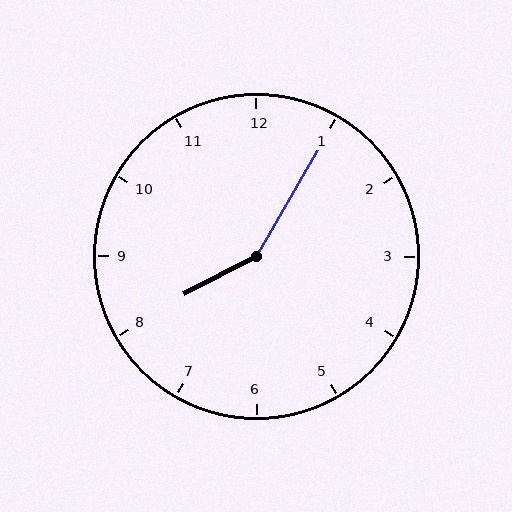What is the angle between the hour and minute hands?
Approximately 148 degrees.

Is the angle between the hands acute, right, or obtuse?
It is obtuse.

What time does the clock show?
8:05.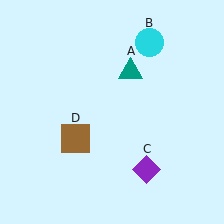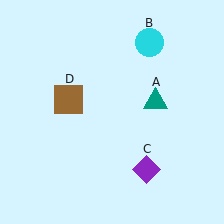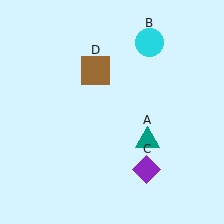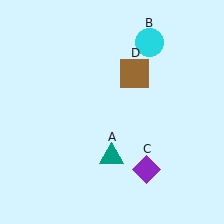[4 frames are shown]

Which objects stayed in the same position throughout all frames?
Cyan circle (object B) and purple diamond (object C) remained stationary.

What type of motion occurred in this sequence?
The teal triangle (object A), brown square (object D) rotated clockwise around the center of the scene.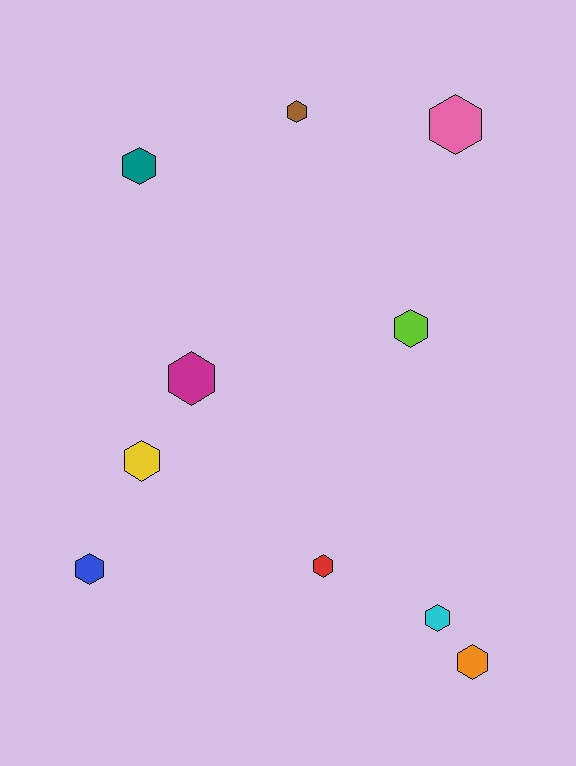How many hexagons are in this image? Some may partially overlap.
There are 10 hexagons.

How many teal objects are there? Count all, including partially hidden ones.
There is 1 teal object.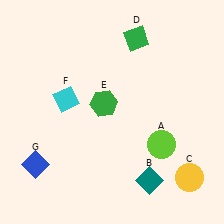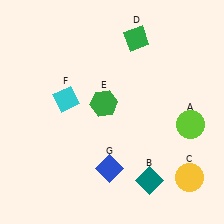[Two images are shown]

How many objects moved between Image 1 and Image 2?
2 objects moved between the two images.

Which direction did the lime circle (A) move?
The lime circle (A) moved right.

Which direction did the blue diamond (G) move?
The blue diamond (G) moved right.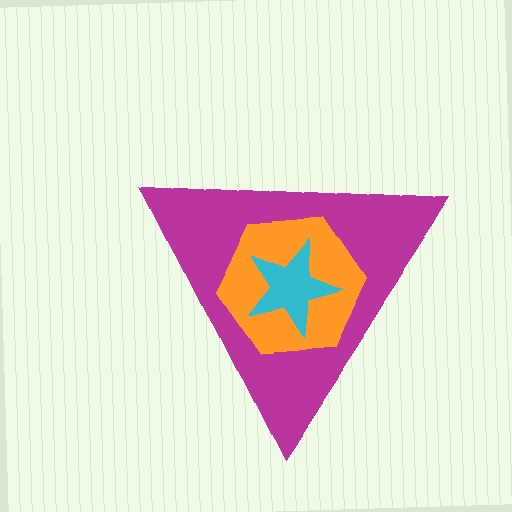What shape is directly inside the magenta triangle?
The orange hexagon.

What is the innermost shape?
The cyan star.